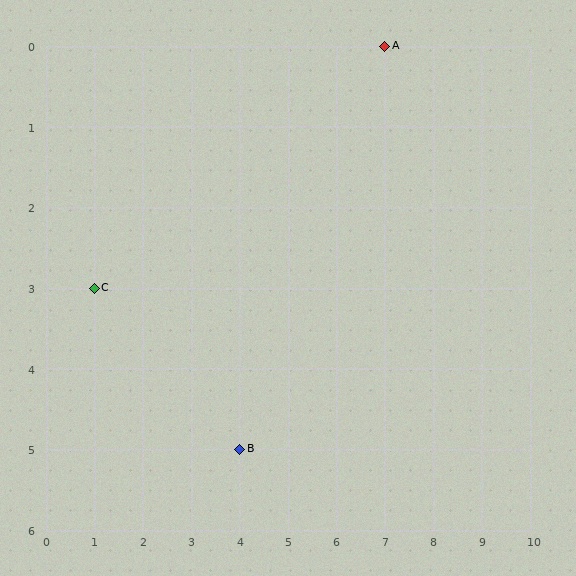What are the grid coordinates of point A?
Point A is at grid coordinates (7, 0).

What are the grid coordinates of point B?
Point B is at grid coordinates (4, 5).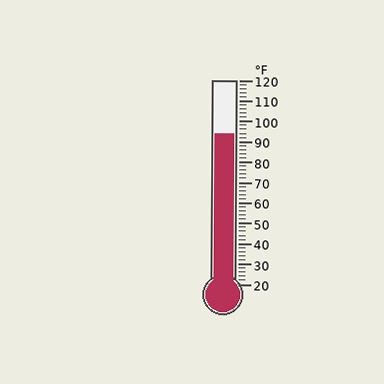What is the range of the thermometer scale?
The thermometer scale ranges from 20°F to 120°F.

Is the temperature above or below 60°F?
The temperature is above 60°F.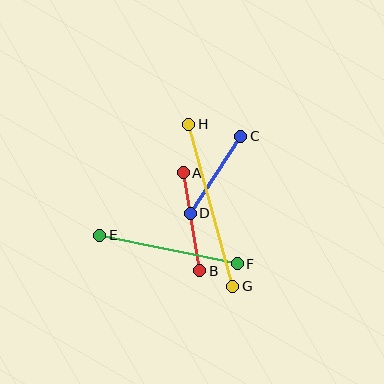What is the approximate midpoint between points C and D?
The midpoint is at approximately (216, 175) pixels.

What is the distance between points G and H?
The distance is approximately 168 pixels.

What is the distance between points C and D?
The distance is approximately 92 pixels.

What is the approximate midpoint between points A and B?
The midpoint is at approximately (191, 222) pixels.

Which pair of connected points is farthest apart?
Points G and H are farthest apart.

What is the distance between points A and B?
The distance is approximately 100 pixels.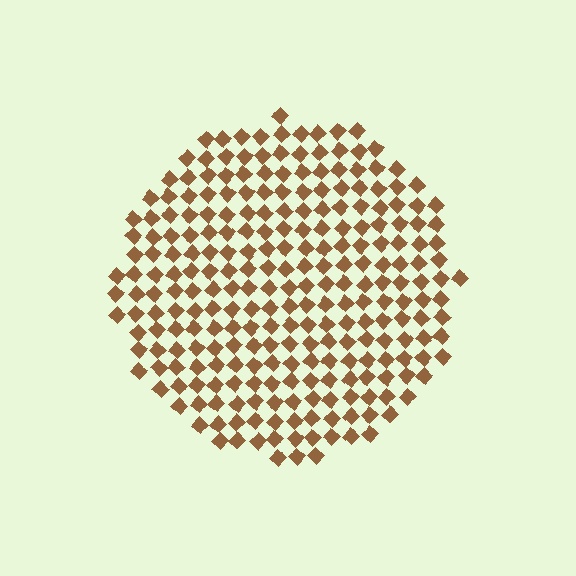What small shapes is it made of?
It is made of small diamonds.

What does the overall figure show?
The overall figure shows a circle.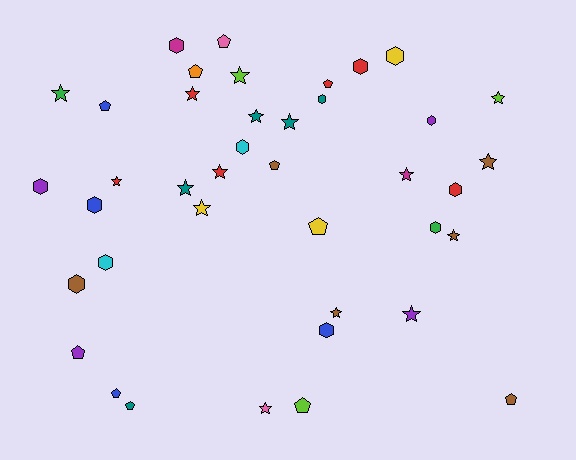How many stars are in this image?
There are 16 stars.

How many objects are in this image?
There are 40 objects.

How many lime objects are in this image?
There are 3 lime objects.